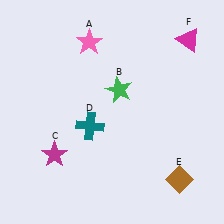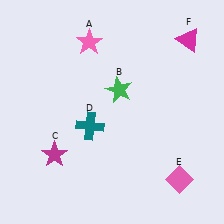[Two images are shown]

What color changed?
The diamond (E) changed from brown in Image 1 to pink in Image 2.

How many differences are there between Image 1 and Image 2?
There is 1 difference between the two images.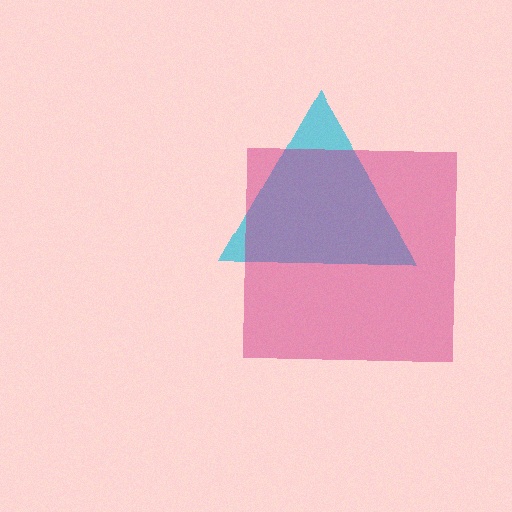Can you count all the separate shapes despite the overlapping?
Yes, there are 2 separate shapes.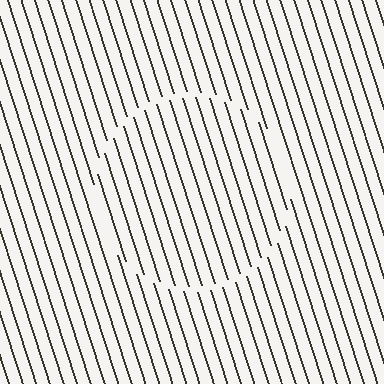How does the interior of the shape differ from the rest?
The interior of the shape contains the same grating, shifted by half a period — the contour is defined by the phase discontinuity where line-ends from the inner and outer gratings abut.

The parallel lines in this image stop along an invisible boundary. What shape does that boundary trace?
An illusory circle. The interior of the shape contains the same grating, shifted by half a period — the contour is defined by the phase discontinuity where line-ends from the inner and outer gratings abut.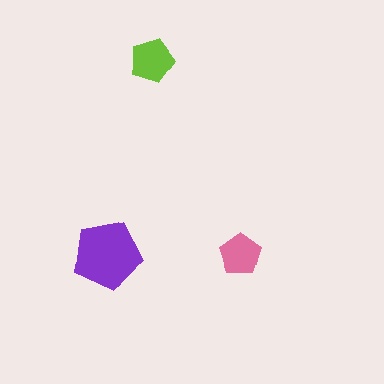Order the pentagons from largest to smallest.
the purple one, the lime one, the pink one.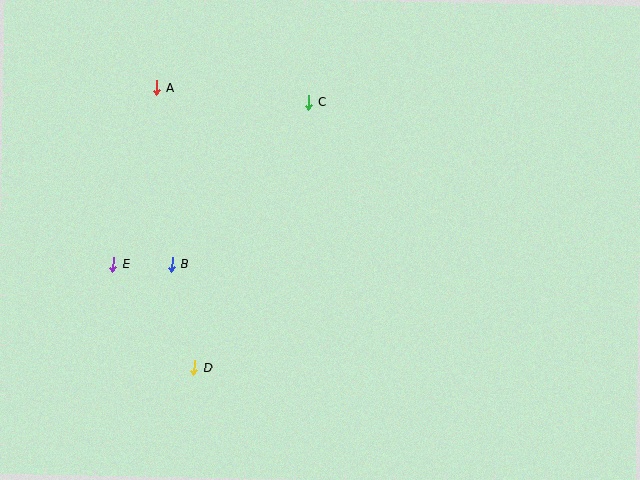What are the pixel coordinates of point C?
Point C is at (309, 102).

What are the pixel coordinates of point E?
Point E is at (113, 264).